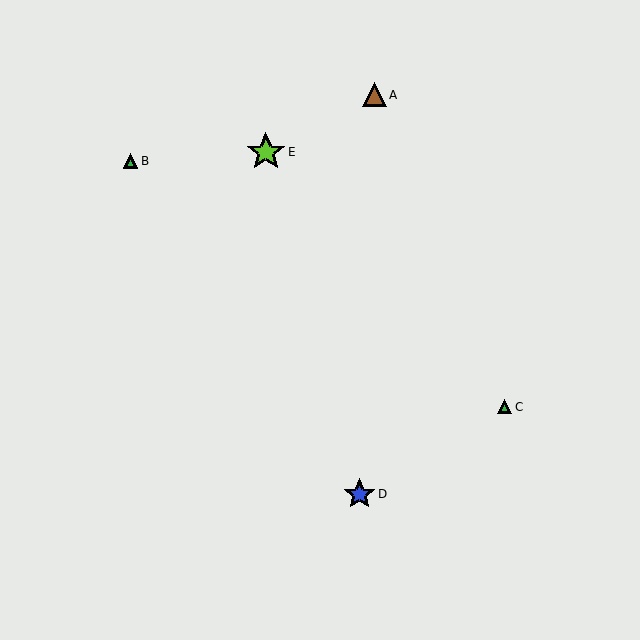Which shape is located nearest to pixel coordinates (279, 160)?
The lime star (labeled E) at (266, 152) is nearest to that location.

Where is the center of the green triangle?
The center of the green triangle is at (504, 407).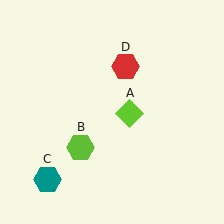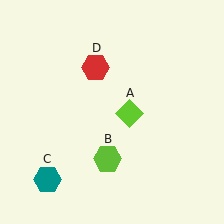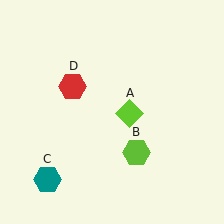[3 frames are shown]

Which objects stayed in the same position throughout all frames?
Lime diamond (object A) and teal hexagon (object C) remained stationary.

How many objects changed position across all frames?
2 objects changed position: lime hexagon (object B), red hexagon (object D).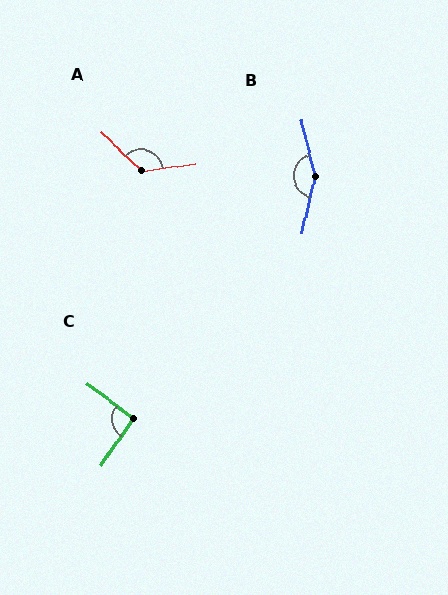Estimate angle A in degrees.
Approximately 128 degrees.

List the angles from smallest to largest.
C (92°), A (128°), B (153°).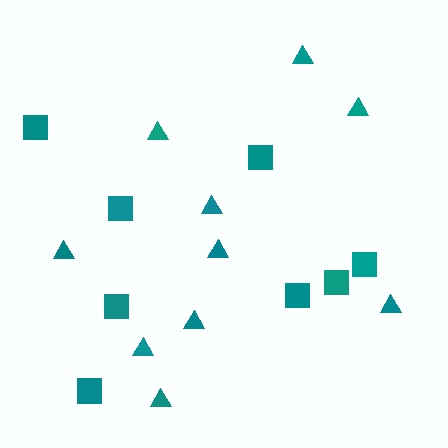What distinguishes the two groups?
There are 2 groups: one group of squares (8) and one group of triangles (10).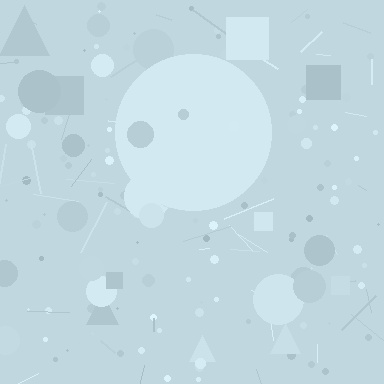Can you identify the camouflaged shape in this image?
The camouflaged shape is a circle.